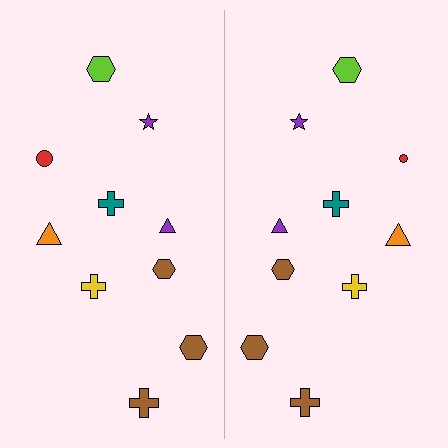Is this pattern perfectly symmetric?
No, the pattern is not perfectly symmetric. The red circle on the right side has a different size than its mirror counterpart.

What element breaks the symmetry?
The red circle on the right side has a different size than its mirror counterpart.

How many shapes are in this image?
There are 20 shapes in this image.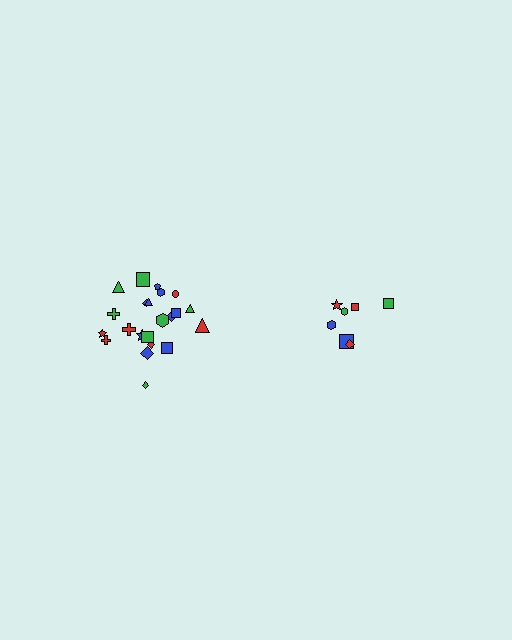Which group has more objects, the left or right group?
The left group.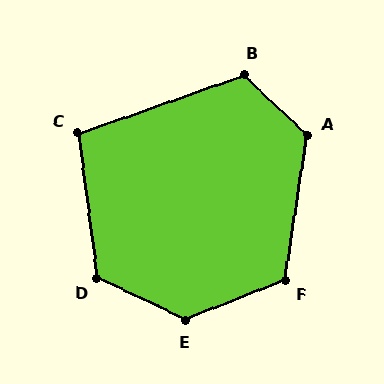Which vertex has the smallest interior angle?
C, at approximately 102 degrees.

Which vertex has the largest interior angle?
E, at approximately 133 degrees.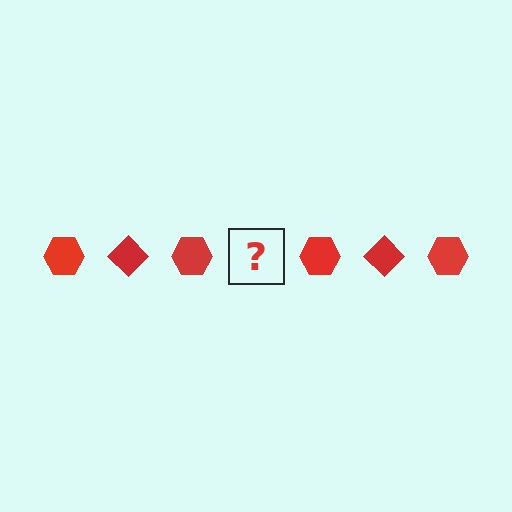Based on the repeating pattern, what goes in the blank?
The blank should be a red diamond.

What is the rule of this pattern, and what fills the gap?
The rule is that the pattern cycles through hexagon, diamond shapes in red. The gap should be filled with a red diamond.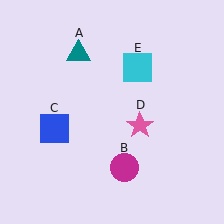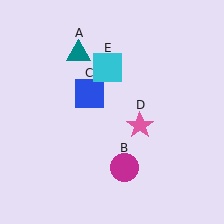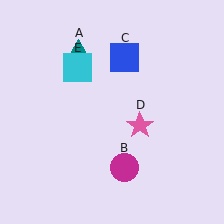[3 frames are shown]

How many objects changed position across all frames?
2 objects changed position: blue square (object C), cyan square (object E).